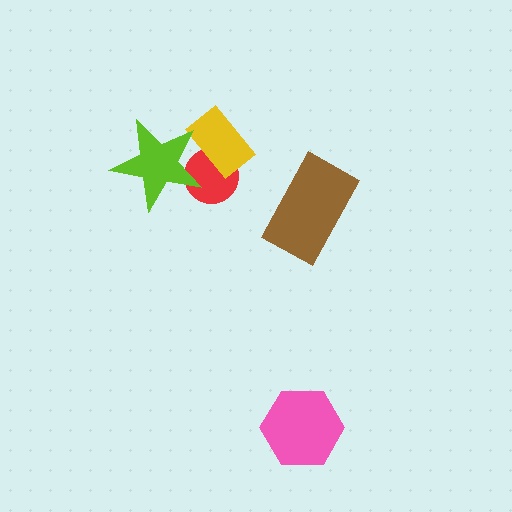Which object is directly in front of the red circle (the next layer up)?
The yellow rectangle is directly in front of the red circle.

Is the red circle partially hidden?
Yes, it is partially covered by another shape.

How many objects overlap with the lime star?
2 objects overlap with the lime star.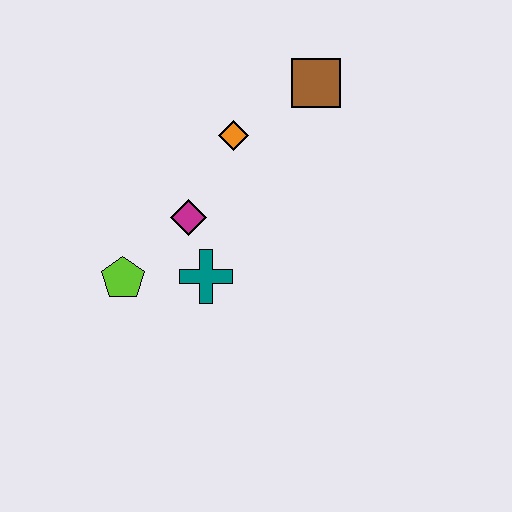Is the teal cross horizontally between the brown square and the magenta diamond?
Yes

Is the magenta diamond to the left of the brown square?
Yes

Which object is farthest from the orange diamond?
The lime pentagon is farthest from the orange diamond.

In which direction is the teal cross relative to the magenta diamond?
The teal cross is below the magenta diamond.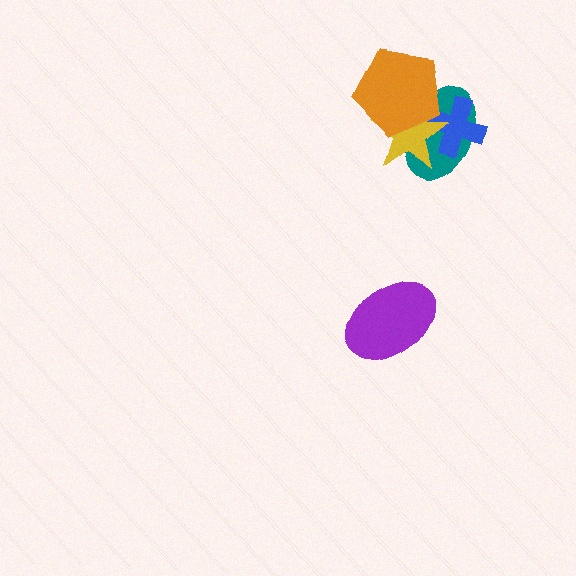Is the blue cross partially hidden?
Yes, it is partially covered by another shape.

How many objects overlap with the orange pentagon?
3 objects overlap with the orange pentagon.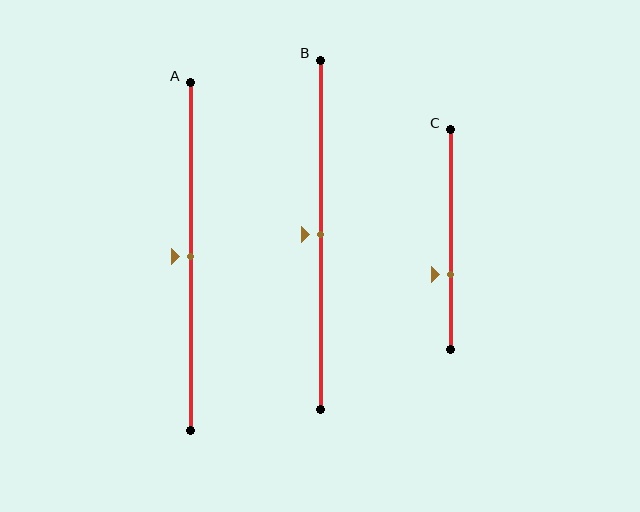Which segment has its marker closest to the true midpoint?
Segment A has its marker closest to the true midpoint.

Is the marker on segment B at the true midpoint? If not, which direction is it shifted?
Yes, the marker on segment B is at the true midpoint.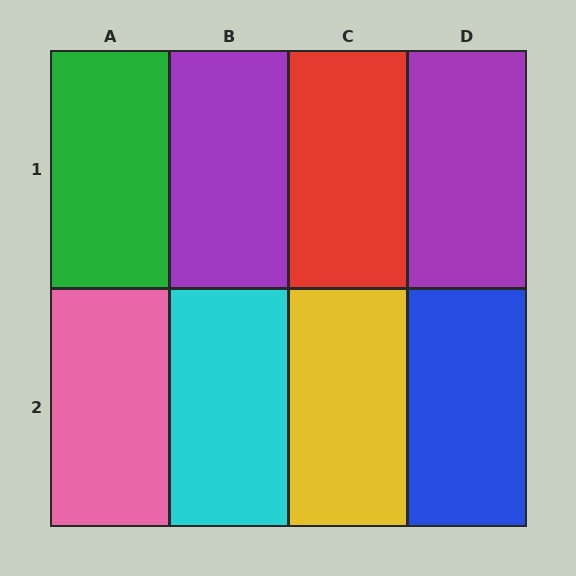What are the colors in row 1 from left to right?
Green, purple, red, purple.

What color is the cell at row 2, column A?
Pink.